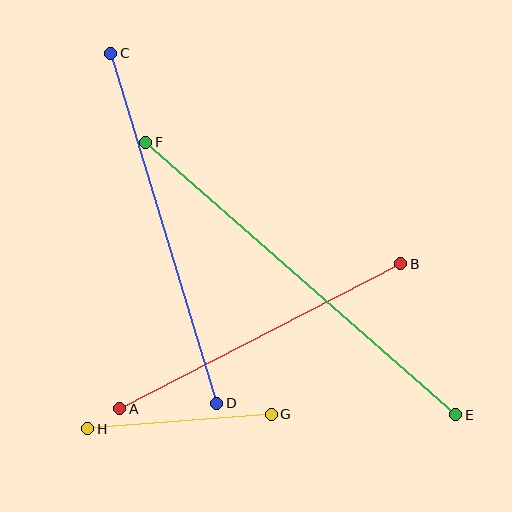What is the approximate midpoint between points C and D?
The midpoint is at approximately (164, 228) pixels.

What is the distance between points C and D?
The distance is approximately 366 pixels.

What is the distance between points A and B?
The distance is approximately 316 pixels.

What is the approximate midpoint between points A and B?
The midpoint is at approximately (260, 336) pixels.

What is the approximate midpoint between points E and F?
The midpoint is at approximately (301, 279) pixels.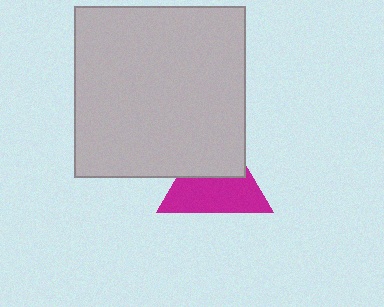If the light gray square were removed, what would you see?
You would see the complete magenta triangle.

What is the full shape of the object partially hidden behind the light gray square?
The partially hidden object is a magenta triangle.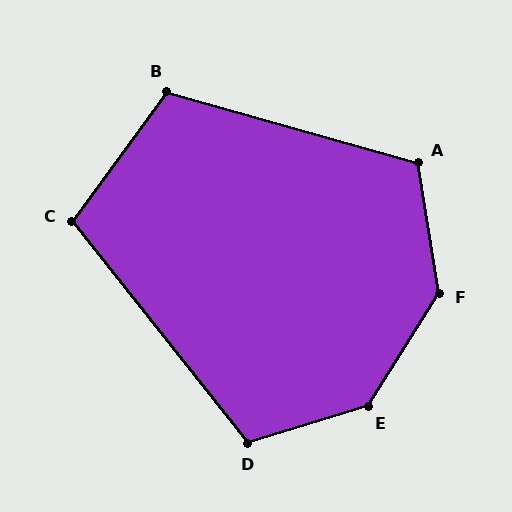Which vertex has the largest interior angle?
E, at approximately 139 degrees.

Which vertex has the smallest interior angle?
C, at approximately 106 degrees.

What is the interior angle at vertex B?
Approximately 110 degrees (obtuse).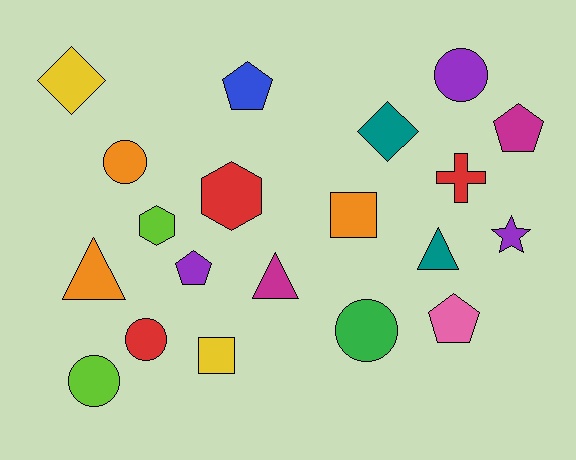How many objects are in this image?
There are 20 objects.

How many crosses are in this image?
There is 1 cross.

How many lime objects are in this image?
There are 2 lime objects.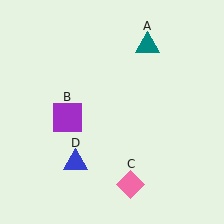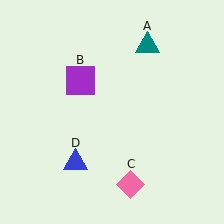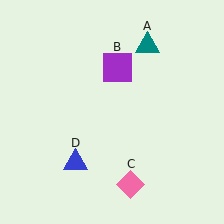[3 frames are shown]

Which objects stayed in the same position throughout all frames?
Teal triangle (object A) and pink diamond (object C) and blue triangle (object D) remained stationary.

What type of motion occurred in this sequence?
The purple square (object B) rotated clockwise around the center of the scene.